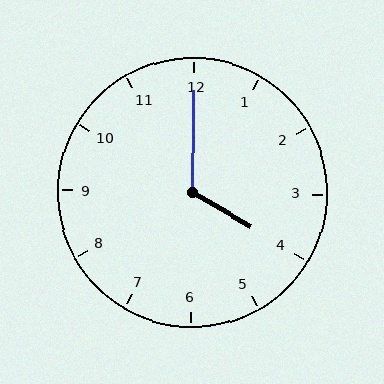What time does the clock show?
4:00.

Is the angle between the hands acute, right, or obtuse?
It is obtuse.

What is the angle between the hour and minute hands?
Approximately 120 degrees.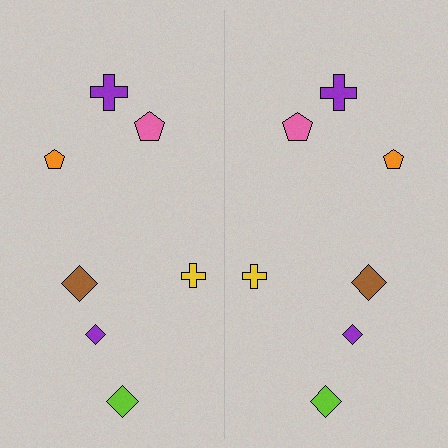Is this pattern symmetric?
Yes, this pattern has bilateral (reflection) symmetry.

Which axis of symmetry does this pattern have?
The pattern has a vertical axis of symmetry running through the center of the image.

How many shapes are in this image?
There are 14 shapes in this image.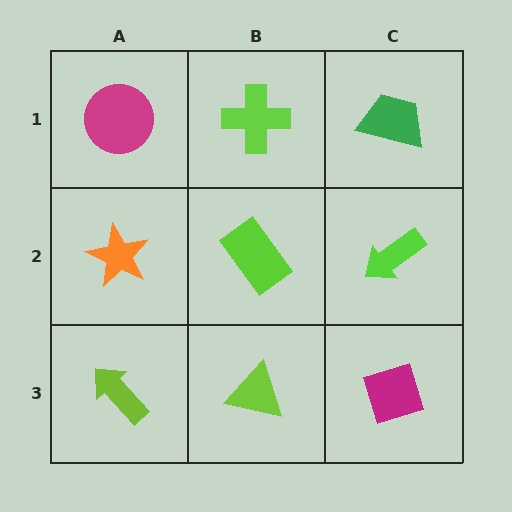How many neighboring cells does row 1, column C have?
2.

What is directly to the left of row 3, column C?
A lime triangle.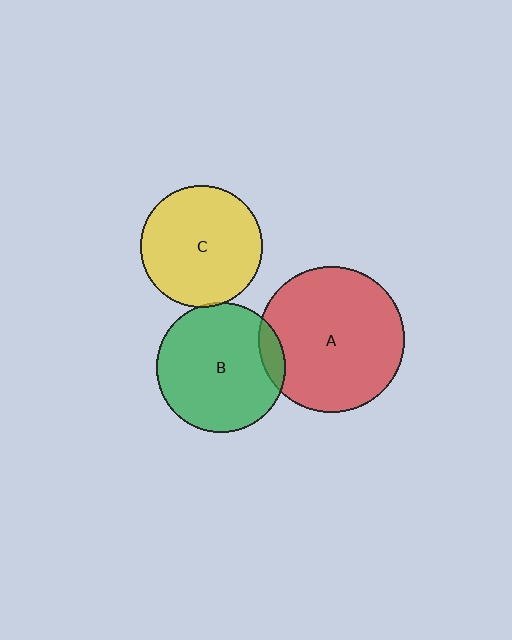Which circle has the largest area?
Circle A (red).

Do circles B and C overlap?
Yes.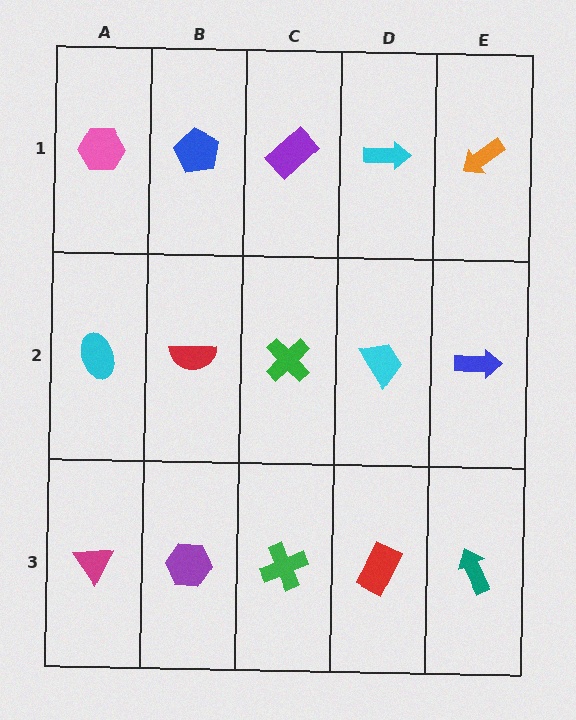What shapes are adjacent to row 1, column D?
A cyan trapezoid (row 2, column D), a purple rectangle (row 1, column C), an orange arrow (row 1, column E).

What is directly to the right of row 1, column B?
A purple rectangle.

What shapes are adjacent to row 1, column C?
A green cross (row 2, column C), a blue pentagon (row 1, column B), a cyan arrow (row 1, column D).